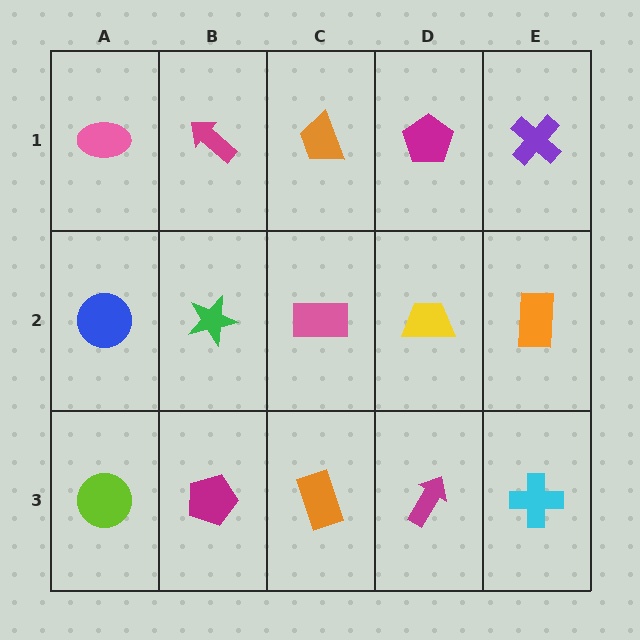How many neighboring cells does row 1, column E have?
2.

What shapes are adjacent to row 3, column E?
An orange rectangle (row 2, column E), a magenta arrow (row 3, column D).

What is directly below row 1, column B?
A green star.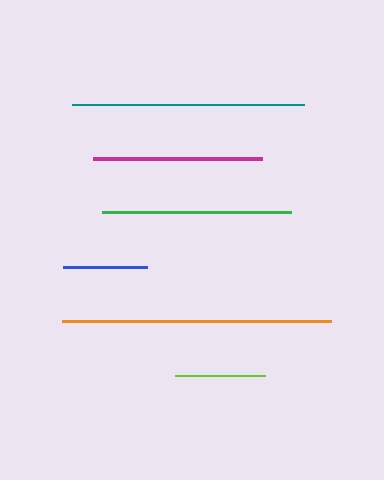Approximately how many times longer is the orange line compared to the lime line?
The orange line is approximately 3.0 times the length of the lime line.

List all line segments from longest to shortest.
From longest to shortest: orange, teal, green, magenta, lime, blue.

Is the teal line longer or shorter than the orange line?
The orange line is longer than the teal line.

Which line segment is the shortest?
The blue line is the shortest at approximately 84 pixels.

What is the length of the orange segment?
The orange segment is approximately 269 pixels long.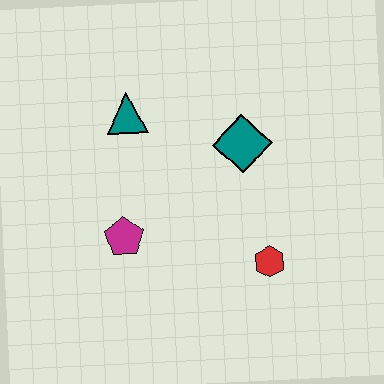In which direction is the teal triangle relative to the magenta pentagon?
The teal triangle is above the magenta pentagon.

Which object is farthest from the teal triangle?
The red hexagon is farthest from the teal triangle.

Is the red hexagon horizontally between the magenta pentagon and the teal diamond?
No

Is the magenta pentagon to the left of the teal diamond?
Yes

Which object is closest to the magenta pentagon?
The teal triangle is closest to the magenta pentagon.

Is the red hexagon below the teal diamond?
Yes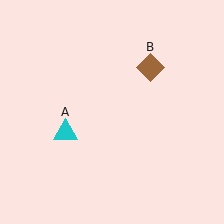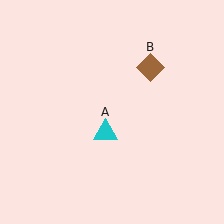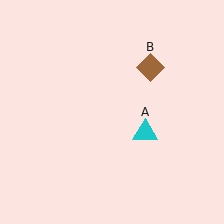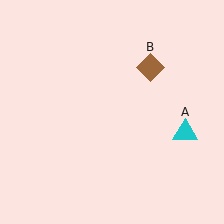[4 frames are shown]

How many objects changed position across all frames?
1 object changed position: cyan triangle (object A).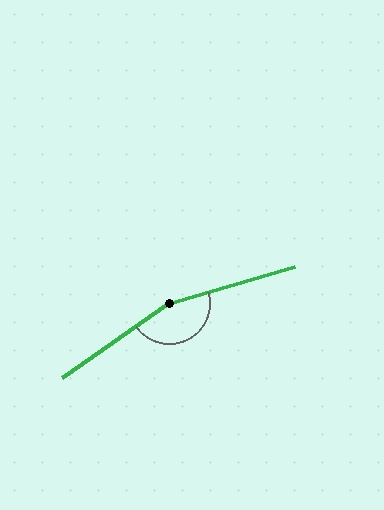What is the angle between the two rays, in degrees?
Approximately 162 degrees.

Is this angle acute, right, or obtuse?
It is obtuse.